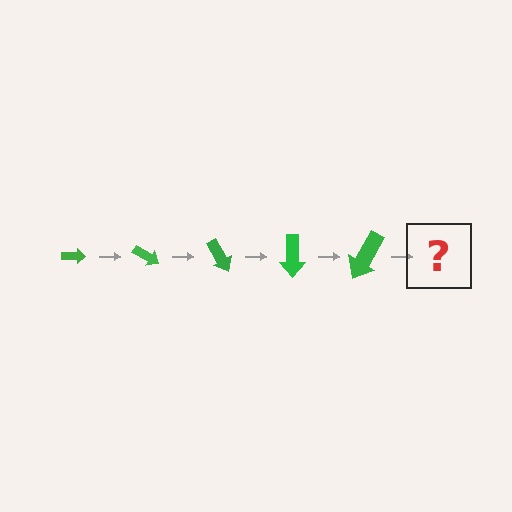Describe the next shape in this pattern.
It should be an arrow, larger than the previous one and rotated 150 degrees from the start.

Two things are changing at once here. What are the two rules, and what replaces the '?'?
The two rules are that the arrow grows larger each step and it rotates 30 degrees each step. The '?' should be an arrow, larger than the previous one and rotated 150 degrees from the start.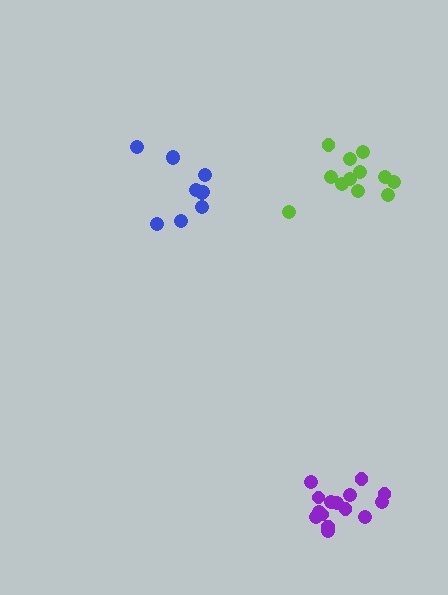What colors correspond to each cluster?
The clusters are colored: blue, lime, purple.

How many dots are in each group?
Group 1: 10 dots, Group 2: 12 dots, Group 3: 15 dots (37 total).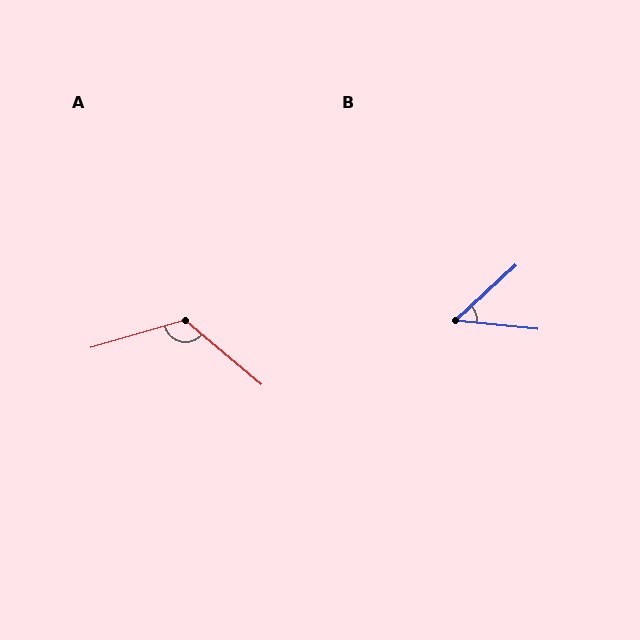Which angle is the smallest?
B, at approximately 49 degrees.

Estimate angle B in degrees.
Approximately 49 degrees.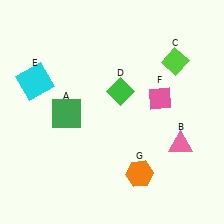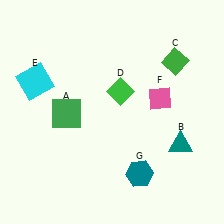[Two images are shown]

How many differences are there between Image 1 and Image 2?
There are 3 differences between the two images.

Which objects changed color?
B changed from pink to teal. C changed from lime to green. G changed from orange to teal.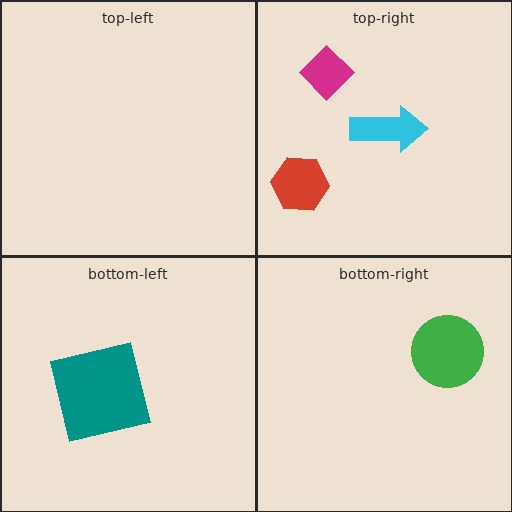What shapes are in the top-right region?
The magenta diamond, the red hexagon, the cyan arrow.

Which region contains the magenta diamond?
The top-right region.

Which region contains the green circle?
The bottom-right region.